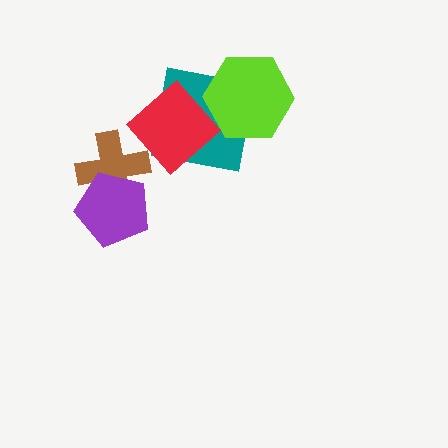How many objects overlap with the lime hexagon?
1 object overlaps with the lime hexagon.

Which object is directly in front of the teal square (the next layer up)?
The lime hexagon is directly in front of the teal square.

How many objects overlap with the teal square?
2 objects overlap with the teal square.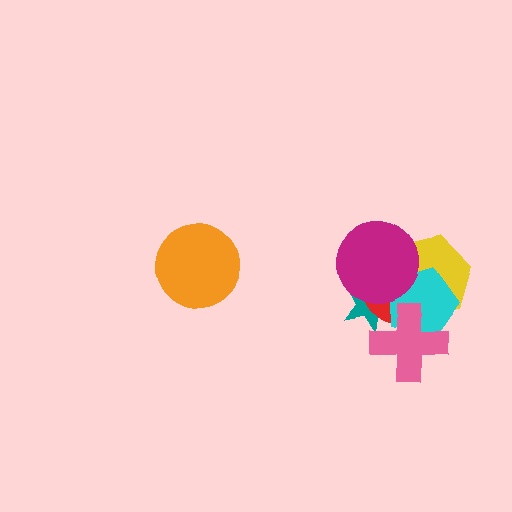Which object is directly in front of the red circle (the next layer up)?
The yellow hexagon is directly in front of the red circle.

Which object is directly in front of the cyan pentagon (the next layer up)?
The magenta circle is directly in front of the cyan pentagon.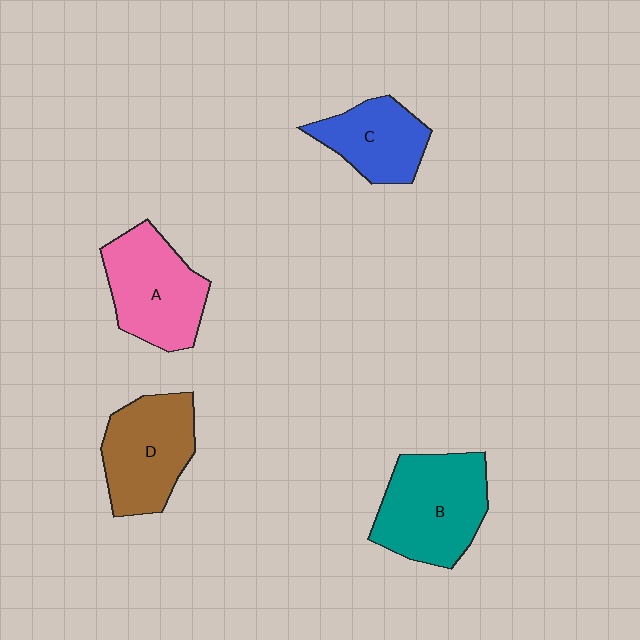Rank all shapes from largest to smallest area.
From largest to smallest: B (teal), A (pink), D (brown), C (blue).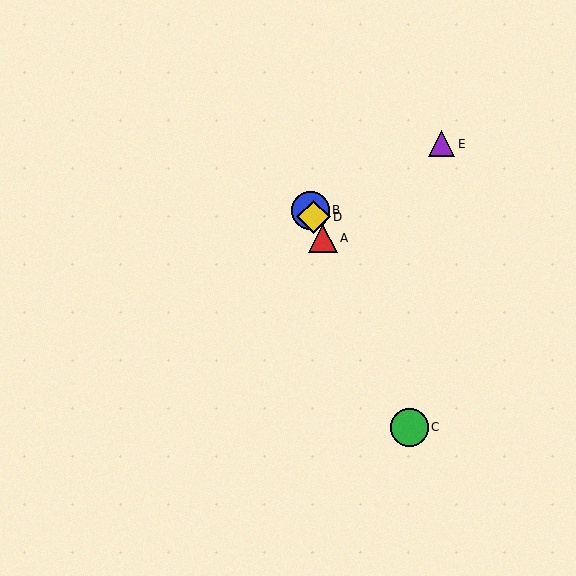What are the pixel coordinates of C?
Object C is at (409, 427).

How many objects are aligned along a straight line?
4 objects (A, B, C, D) are aligned along a straight line.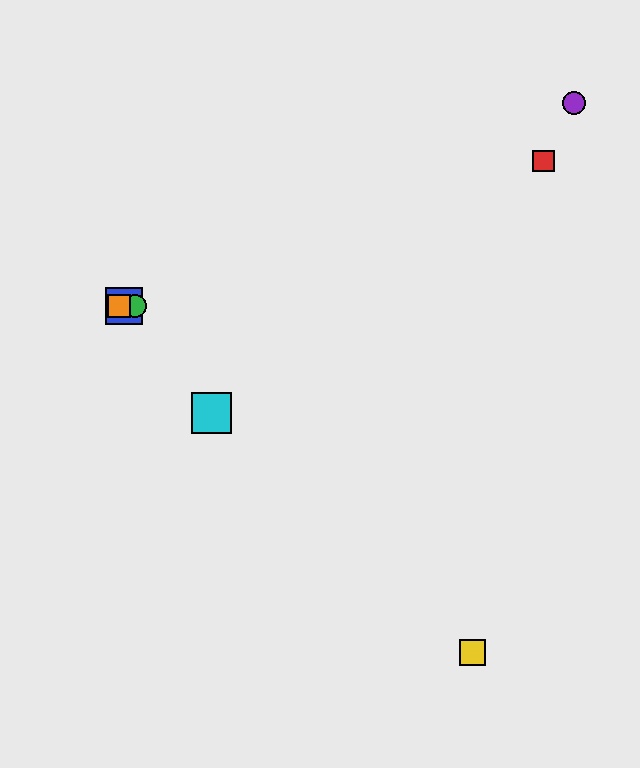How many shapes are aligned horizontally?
3 shapes (the blue square, the green circle, the orange square) are aligned horizontally.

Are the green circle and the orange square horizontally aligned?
Yes, both are at y≈306.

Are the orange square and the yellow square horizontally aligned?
No, the orange square is at y≈306 and the yellow square is at y≈653.